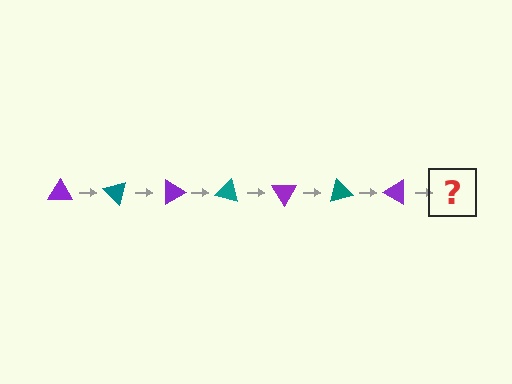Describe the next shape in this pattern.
It should be a teal triangle, rotated 315 degrees from the start.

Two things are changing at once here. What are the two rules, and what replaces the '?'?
The two rules are that it rotates 45 degrees each step and the color cycles through purple and teal. The '?' should be a teal triangle, rotated 315 degrees from the start.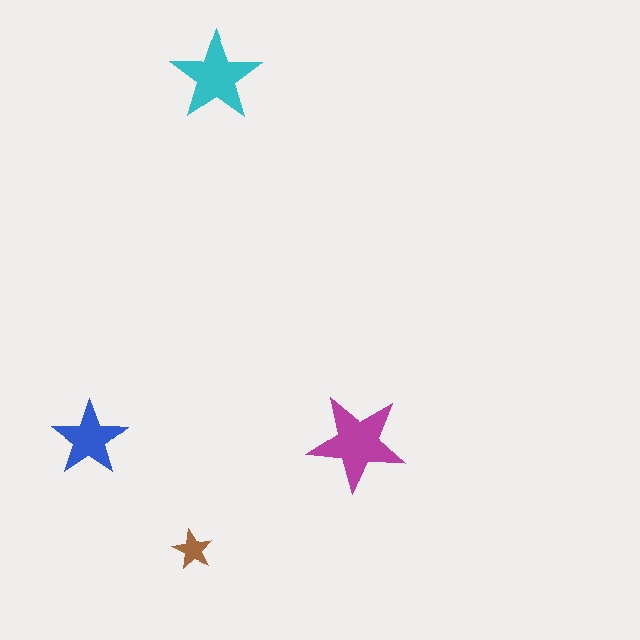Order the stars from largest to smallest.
the magenta one, the cyan one, the blue one, the brown one.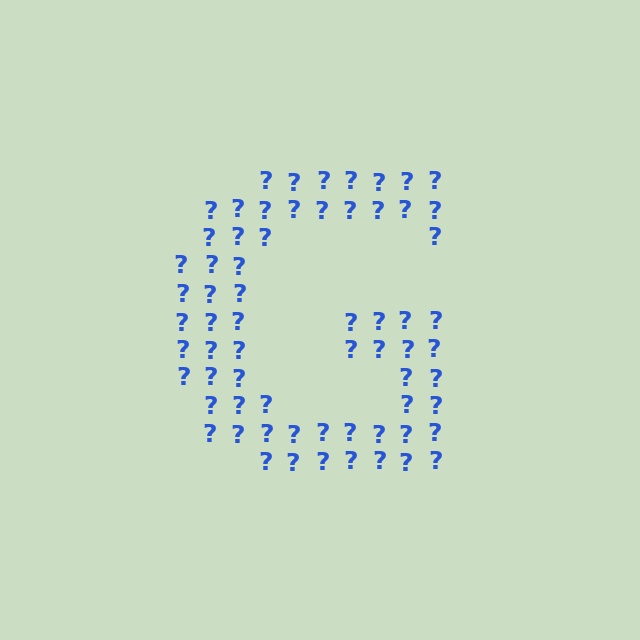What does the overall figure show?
The overall figure shows the letter G.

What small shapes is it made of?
It is made of small question marks.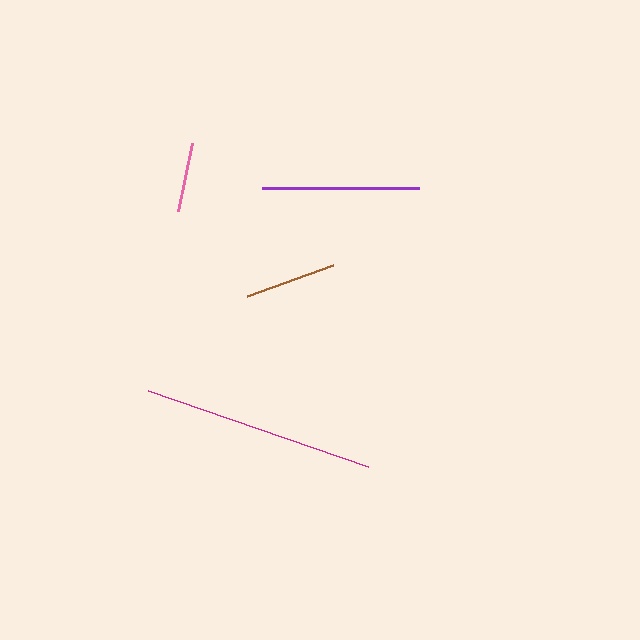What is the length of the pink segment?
The pink segment is approximately 70 pixels long.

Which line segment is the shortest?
The pink line is the shortest at approximately 70 pixels.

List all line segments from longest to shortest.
From longest to shortest: magenta, purple, brown, pink.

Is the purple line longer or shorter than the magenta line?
The magenta line is longer than the purple line.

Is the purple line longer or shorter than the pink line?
The purple line is longer than the pink line.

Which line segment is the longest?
The magenta line is the longest at approximately 233 pixels.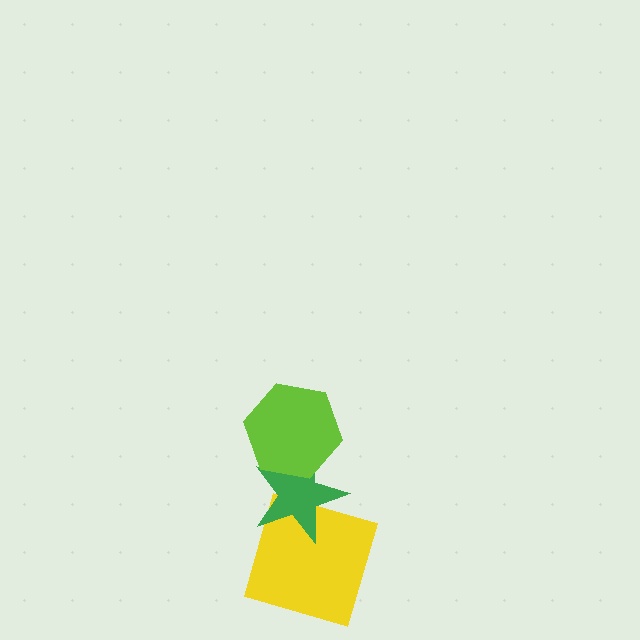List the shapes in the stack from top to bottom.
From top to bottom: the lime hexagon, the green star, the yellow square.